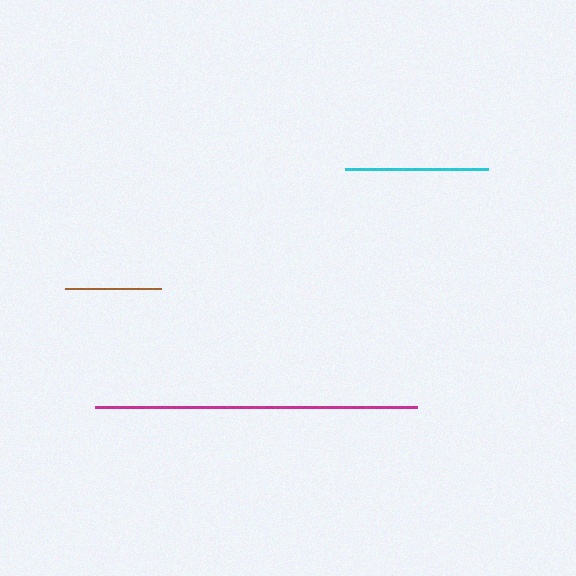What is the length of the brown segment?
The brown segment is approximately 97 pixels long.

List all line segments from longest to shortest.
From longest to shortest: magenta, cyan, brown.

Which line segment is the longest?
The magenta line is the longest at approximately 322 pixels.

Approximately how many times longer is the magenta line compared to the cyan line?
The magenta line is approximately 2.2 times the length of the cyan line.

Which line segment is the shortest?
The brown line is the shortest at approximately 97 pixels.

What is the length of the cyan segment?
The cyan segment is approximately 143 pixels long.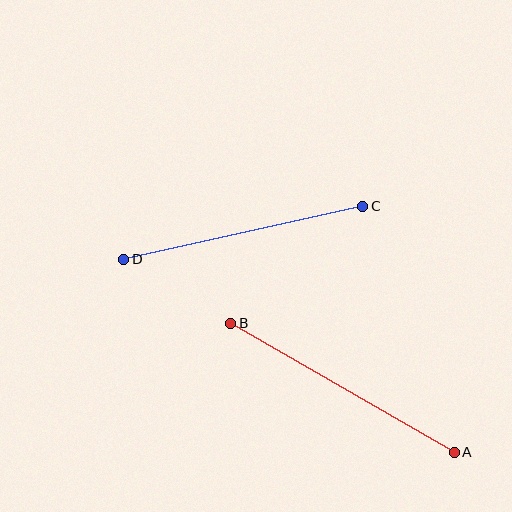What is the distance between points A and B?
The distance is approximately 258 pixels.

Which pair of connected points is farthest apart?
Points A and B are farthest apart.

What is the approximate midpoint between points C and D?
The midpoint is at approximately (243, 233) pixels.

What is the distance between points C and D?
The distance is approximately 245 pixels.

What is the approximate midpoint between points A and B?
The midpoint is at approximately (342, 388) pixels.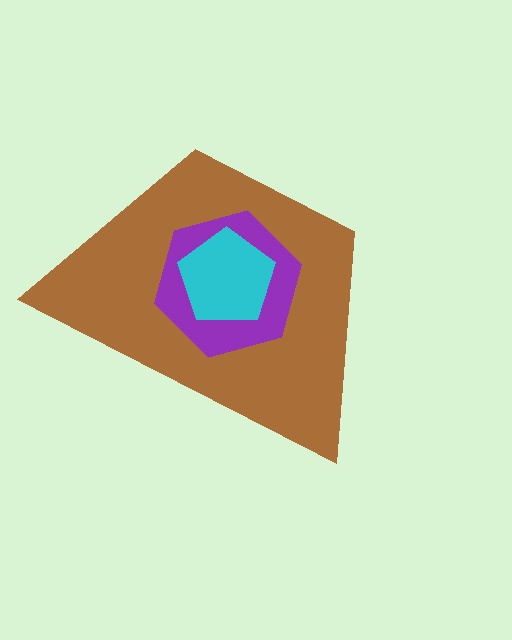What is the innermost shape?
The cyan pentagon.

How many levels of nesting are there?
3.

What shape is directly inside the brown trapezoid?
The purple hexagon.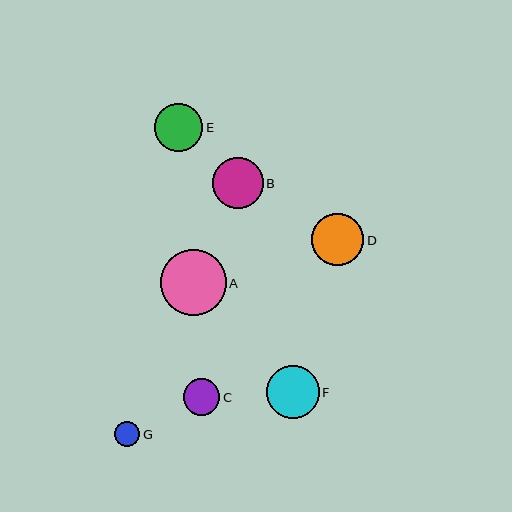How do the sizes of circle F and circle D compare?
Circle F and circle D are approximately the same size.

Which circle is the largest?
Circle A is the largest with a size of approximately 66 pixels.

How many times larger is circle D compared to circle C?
Circle D is approximately 1.4 times the size of circle C.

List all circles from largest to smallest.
From largest to smallest: A, F, D, B, E, C, G.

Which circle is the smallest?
Circle G is the smallest with a size of approximately 26 pixels.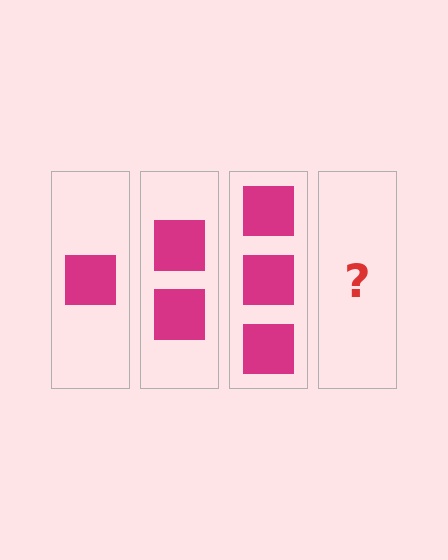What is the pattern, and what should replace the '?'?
The pattern is that each step adds one more square. The '?' should be 4 squares.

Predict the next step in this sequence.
The next step is 4 squares.